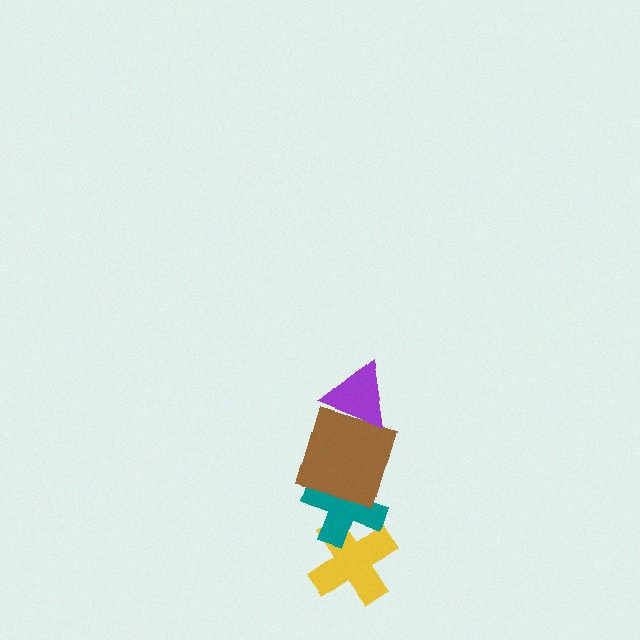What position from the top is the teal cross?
The teal cross is 3rd from the top.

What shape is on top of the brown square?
The purple triangle is on top of the brown square.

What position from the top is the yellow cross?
The yellow cross is 4th from the top.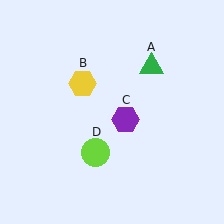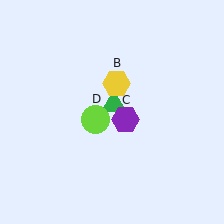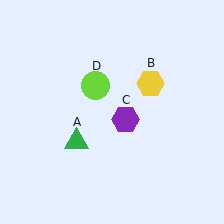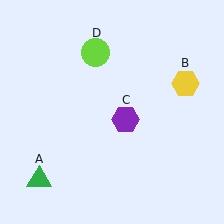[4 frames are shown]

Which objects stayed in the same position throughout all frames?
Purple hexagon (object C) remained stationary.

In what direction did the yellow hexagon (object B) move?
The yellow hexagon (object B) moved right.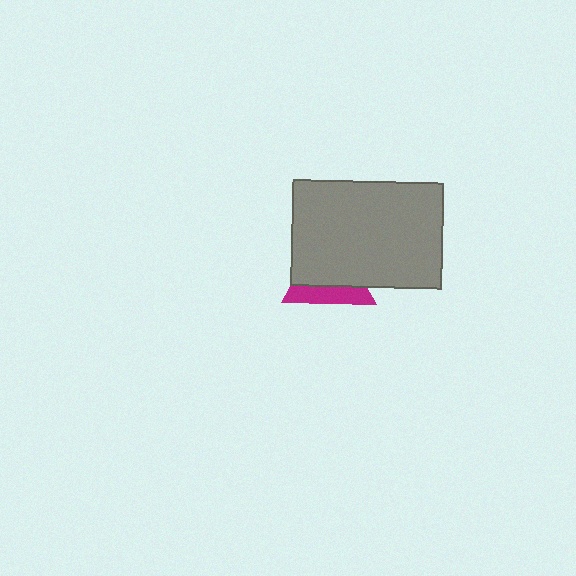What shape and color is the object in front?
The object in front is a gray rectangle.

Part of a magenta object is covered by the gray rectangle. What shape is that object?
It is a triangle.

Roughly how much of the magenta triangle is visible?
A small part of it is visible (roughly 38%).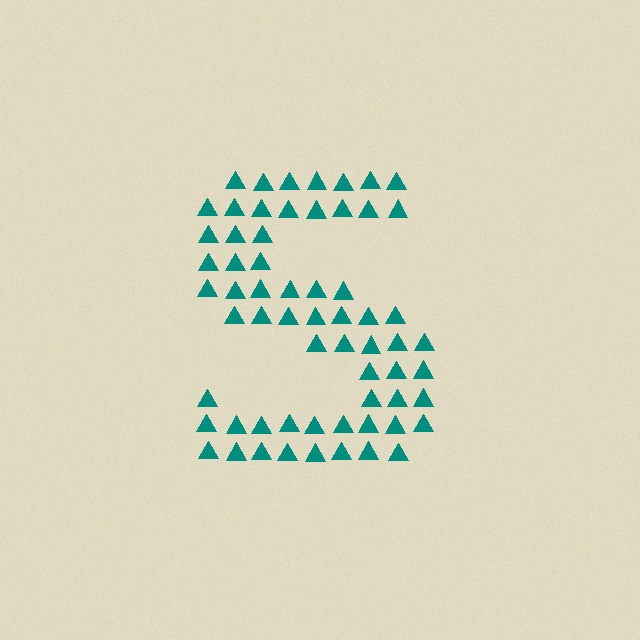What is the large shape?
The large shape is the letter S.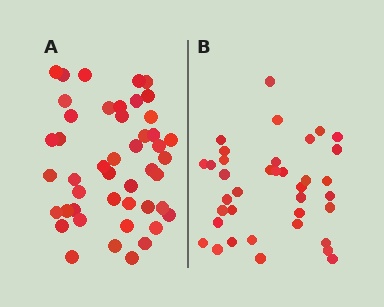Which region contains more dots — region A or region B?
Region A (the left region) has more dots.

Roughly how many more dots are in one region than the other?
Region A has roughly 8 or so more dots than region B.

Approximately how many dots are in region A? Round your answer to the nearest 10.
About 50 dots. (The exact count is 46, which rounds to 50.)